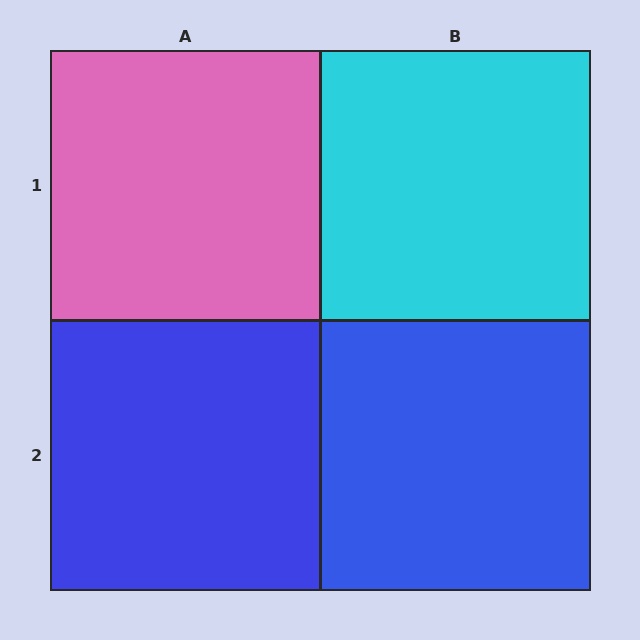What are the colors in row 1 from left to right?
Pink, cyan.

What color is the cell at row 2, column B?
Blue.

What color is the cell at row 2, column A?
Blue.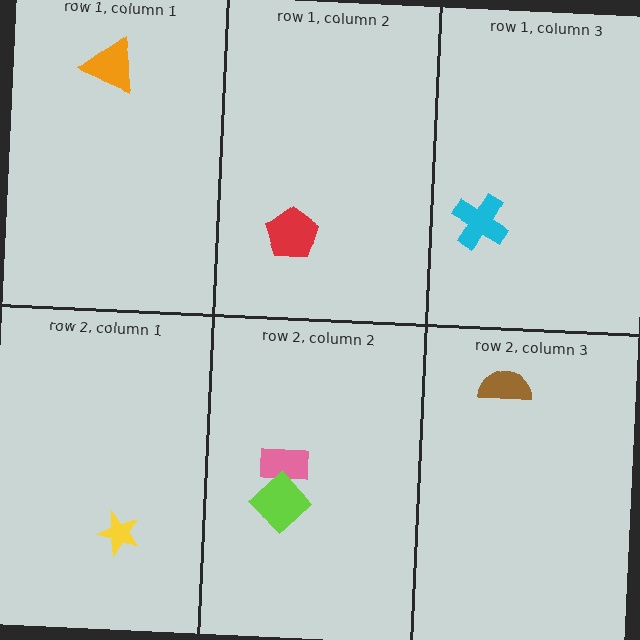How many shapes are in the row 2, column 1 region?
1.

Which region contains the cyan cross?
The row 1, column 3 region.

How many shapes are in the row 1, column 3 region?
1.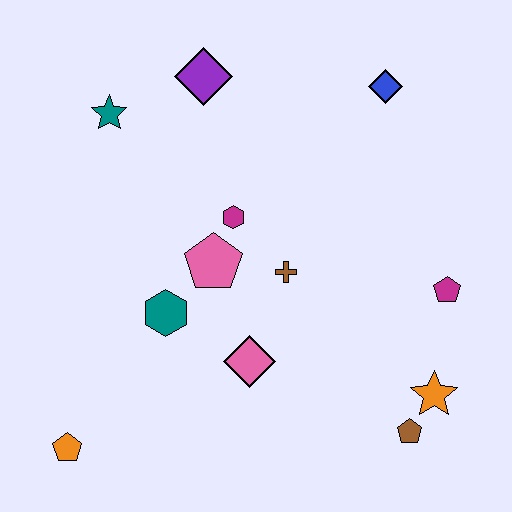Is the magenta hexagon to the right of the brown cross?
No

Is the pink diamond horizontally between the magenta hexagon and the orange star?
Yes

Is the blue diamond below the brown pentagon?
No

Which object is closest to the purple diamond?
The teal star is closest to the purple diamond.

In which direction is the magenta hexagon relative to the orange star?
The magenta hexagon is to the left of the orange star.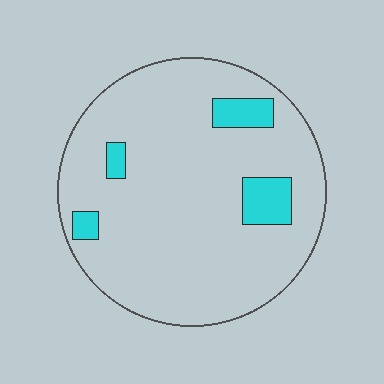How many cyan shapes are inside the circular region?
4.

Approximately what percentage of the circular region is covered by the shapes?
Approximately 10%.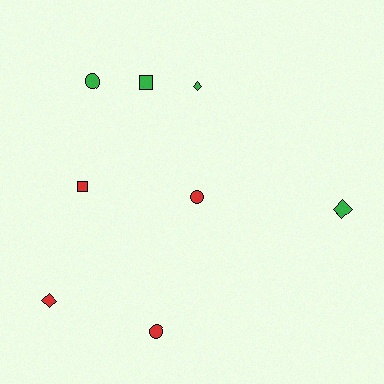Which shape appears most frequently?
Diamond, with 3 objects.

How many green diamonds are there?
There are 2 green diamonds.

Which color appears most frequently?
Red, with 4 objects.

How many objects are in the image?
There are 8 objects.